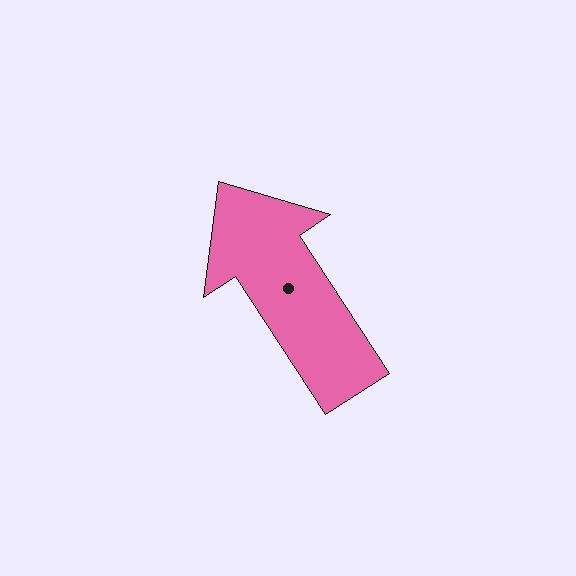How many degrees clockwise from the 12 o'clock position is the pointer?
Approximately 327 degrees.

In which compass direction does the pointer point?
Northwest.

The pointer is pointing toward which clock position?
Roughly 11 o'clock.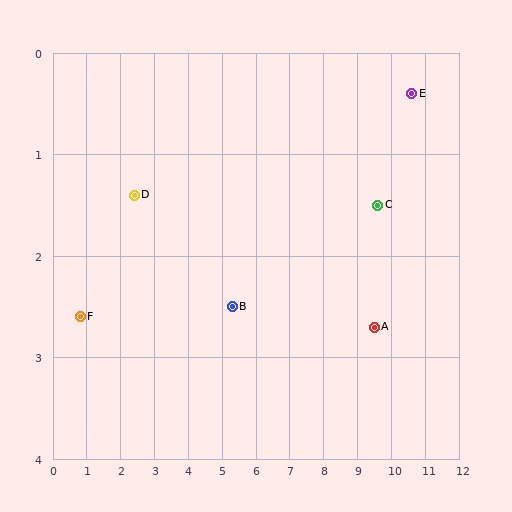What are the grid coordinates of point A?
Point A is at approximately (9.5, 2.7).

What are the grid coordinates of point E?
Point E is at approximately (10.6, 0.4).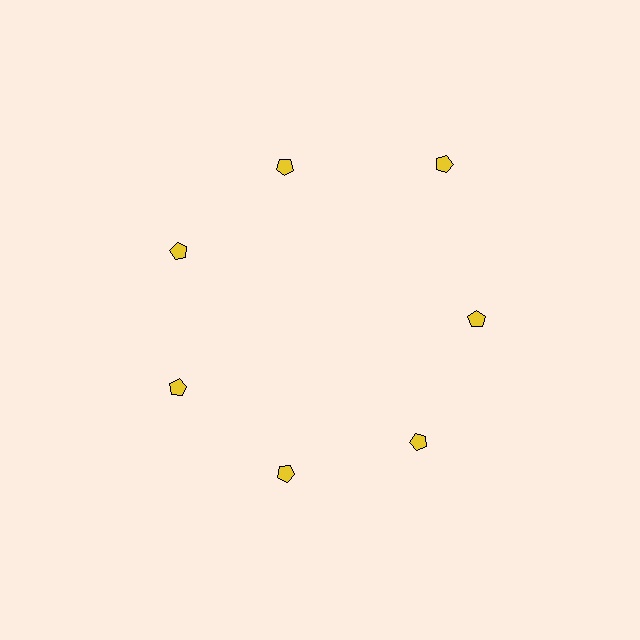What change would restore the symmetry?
The symmetry would be restored by moving it inward, back onto the ring so that all 7 pentagons sit at equal angles and equal distance from the center.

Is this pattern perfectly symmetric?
No. The 7 yellow pentagons are arranged in a ring, but one element near the 1 o'clock position is pushed outward from the center, breaking the 7-fold rotational symmetry.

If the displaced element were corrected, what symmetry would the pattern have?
It would have 7-fold rotational symmetry — the pattern would map onto itself every 51 degrees.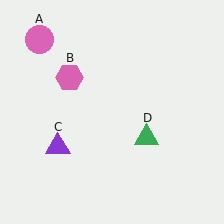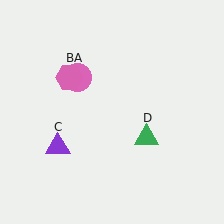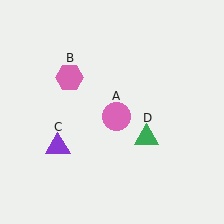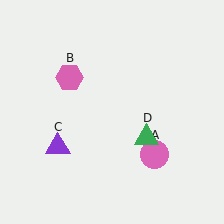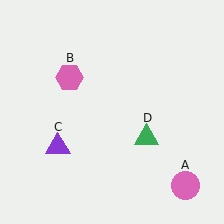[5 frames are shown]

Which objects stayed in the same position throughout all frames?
Pink hexagon (object B) and purple triangle (object C) and green triangle (object D) remained stationary.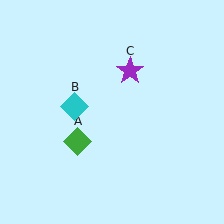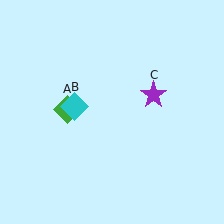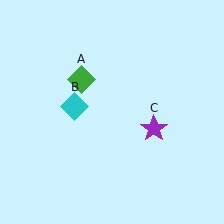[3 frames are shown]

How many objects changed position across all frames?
2 objects changed position: green diamond (object A), purple star (object C).